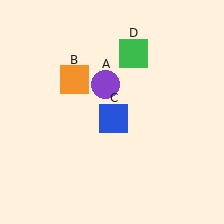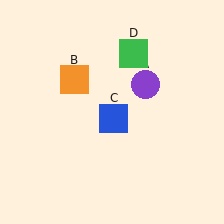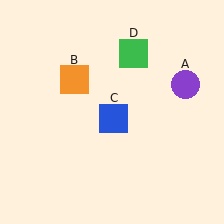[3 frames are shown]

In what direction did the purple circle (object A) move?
The purple circle (object A) moved right.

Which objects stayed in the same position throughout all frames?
Orange square (object B) and blue square (object C) and green square (object D) remained stationary.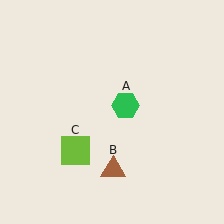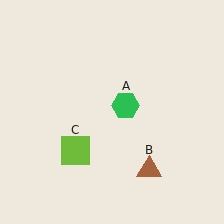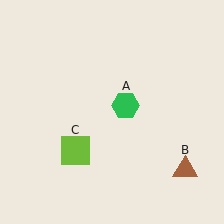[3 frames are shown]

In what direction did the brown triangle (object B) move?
The brown triangle (object B) moved right.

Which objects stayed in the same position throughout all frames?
Green hexagon (object A) and lime square (object C) remained stationary.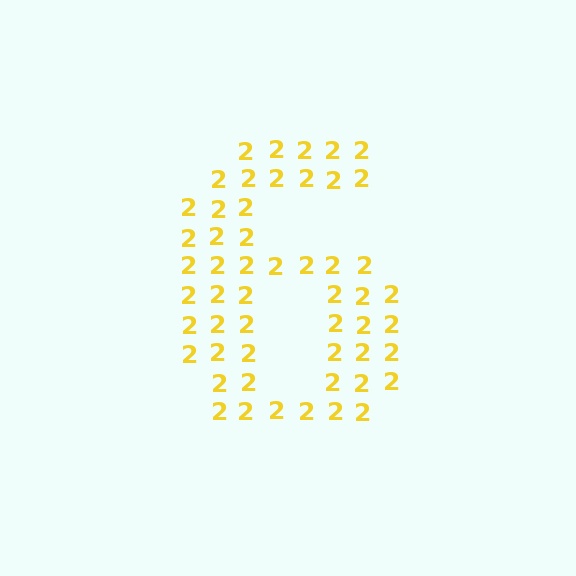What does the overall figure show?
The overall figure shows the digit 6.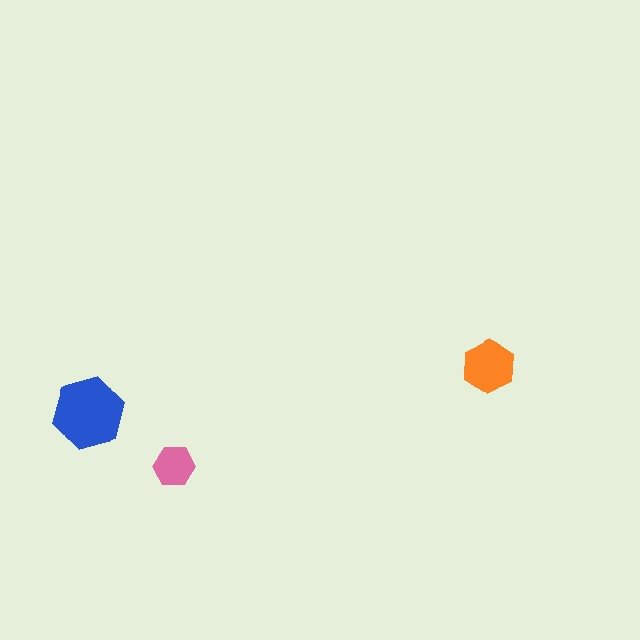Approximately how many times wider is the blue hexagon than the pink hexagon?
About 2 times wider.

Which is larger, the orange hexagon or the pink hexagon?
The orange one.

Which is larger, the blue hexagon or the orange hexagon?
The blue one.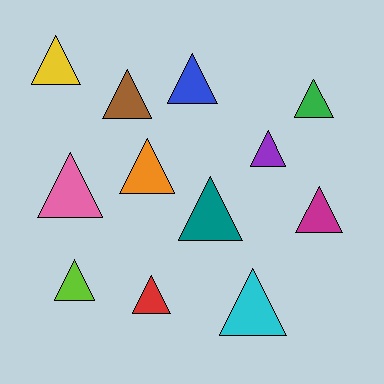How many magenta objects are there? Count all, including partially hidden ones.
There is 1 magenta object.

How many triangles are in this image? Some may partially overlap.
There are 12 triangles.